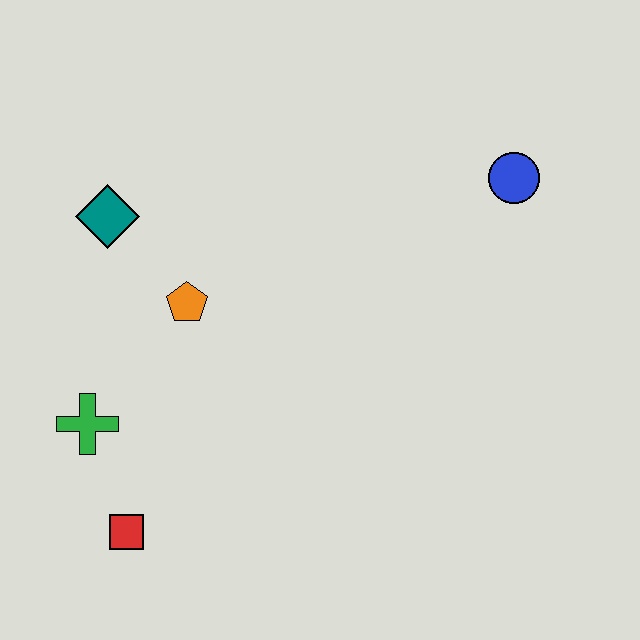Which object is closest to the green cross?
The red square is closest to the green cross.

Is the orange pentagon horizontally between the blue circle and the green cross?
Yes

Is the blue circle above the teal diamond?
Yes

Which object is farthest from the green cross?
The blue circle is farthest from the green cross.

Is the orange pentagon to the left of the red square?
No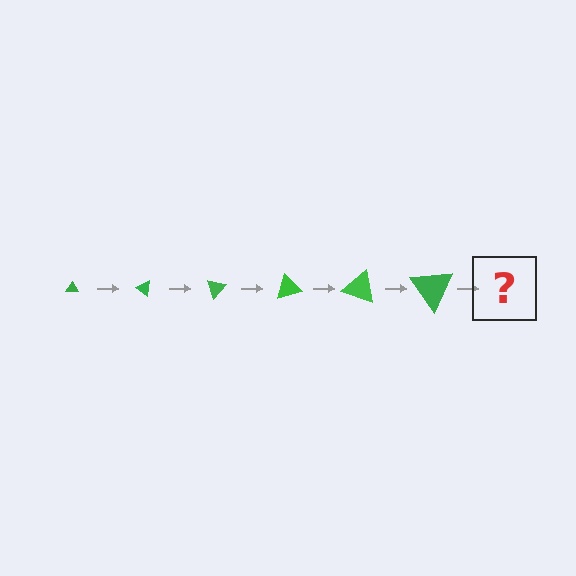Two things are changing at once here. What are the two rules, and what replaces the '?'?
The two rules are that the triangle grows larger each step and it rotates 35 degrees each step. The '?' should be a triangle, larger than the previous one and rotated 210 degrees from the start.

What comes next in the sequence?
The next element should be a triangle, larger than the previous one and rotated 210 degrees from the start.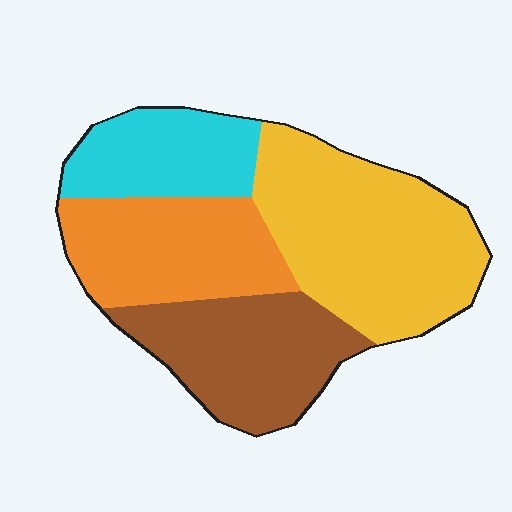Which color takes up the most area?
Yellow, at roughly 35%.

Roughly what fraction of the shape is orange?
Orange covers 23% of the shape.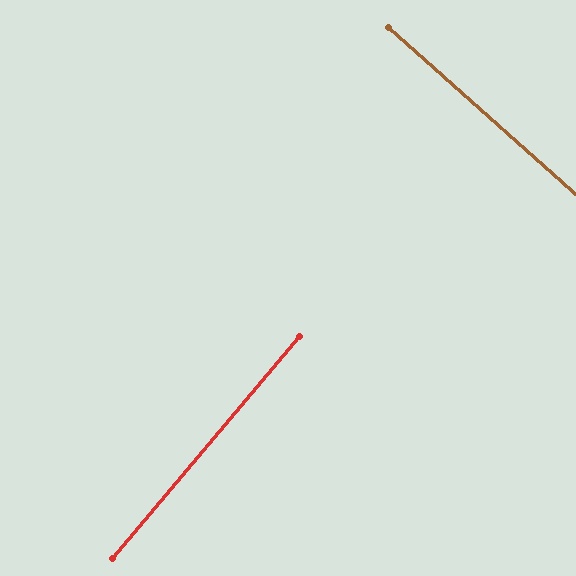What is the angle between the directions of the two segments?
Approximately 89 degrees.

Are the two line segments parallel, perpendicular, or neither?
Perpendicular — they meet at approximately 89°.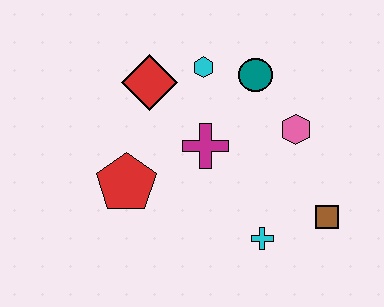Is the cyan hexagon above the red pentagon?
Yes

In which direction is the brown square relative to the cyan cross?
The brown square is to the right of the cyan cross.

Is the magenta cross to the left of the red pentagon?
No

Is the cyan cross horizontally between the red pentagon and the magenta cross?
No